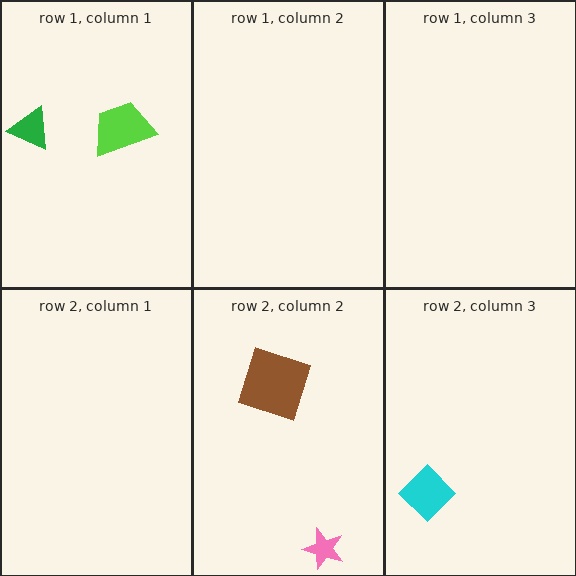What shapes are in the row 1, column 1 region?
The green triangle, the lime trapezoid.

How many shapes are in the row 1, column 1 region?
2.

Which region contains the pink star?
The row 2, column 2 region.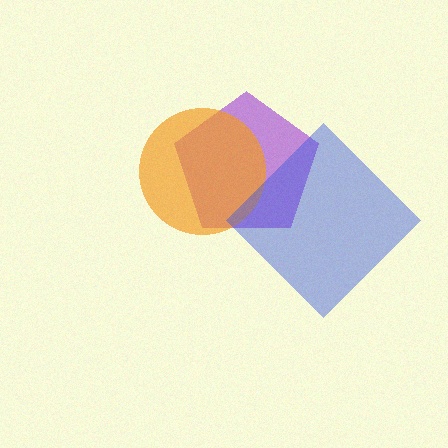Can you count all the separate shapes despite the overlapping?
Yes, there are 3 separate shapes.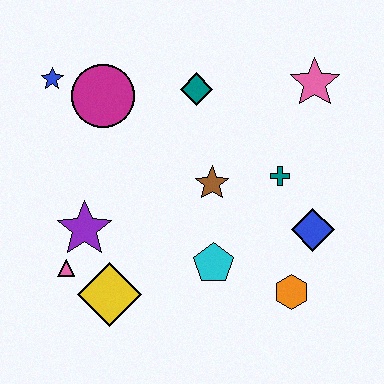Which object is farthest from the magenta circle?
The orange hexagon is farthest from the magenta circle.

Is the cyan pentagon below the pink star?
Yes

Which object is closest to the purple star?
The pink triangle is closest to the purple star.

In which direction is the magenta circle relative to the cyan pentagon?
The magenta circle is above the cyan pentagon.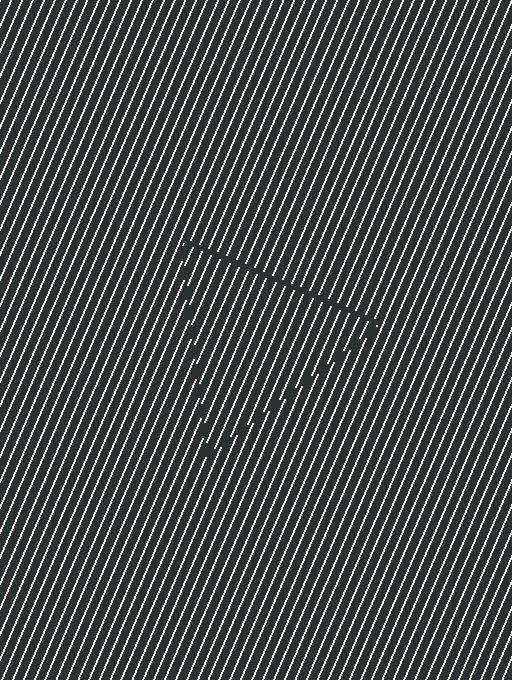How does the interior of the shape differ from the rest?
The interior of the shape contains the same grating, shifted by half a period — the contour is defined by the phase discontinuity where line-ends from the inner and outer gratings abut.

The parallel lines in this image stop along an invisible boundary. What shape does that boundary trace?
An illusory triangle. The interior of the shape contains the same grating, shifted by half a period — the contour is defined by the phase discontinuity where line-ends from the inner and outer gratings abut.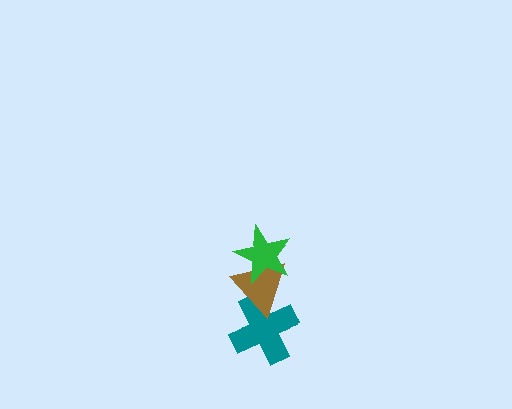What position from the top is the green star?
The green star is 1st from the top.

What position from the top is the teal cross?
The teal cross is 3rd from the top.